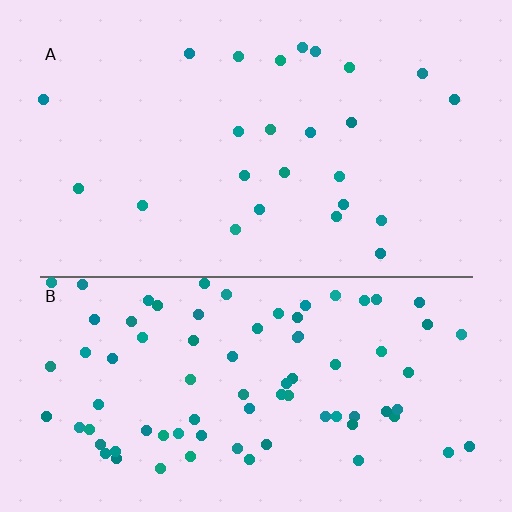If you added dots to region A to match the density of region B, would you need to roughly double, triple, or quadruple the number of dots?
Approximately triple.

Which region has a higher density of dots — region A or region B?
B (the bottom).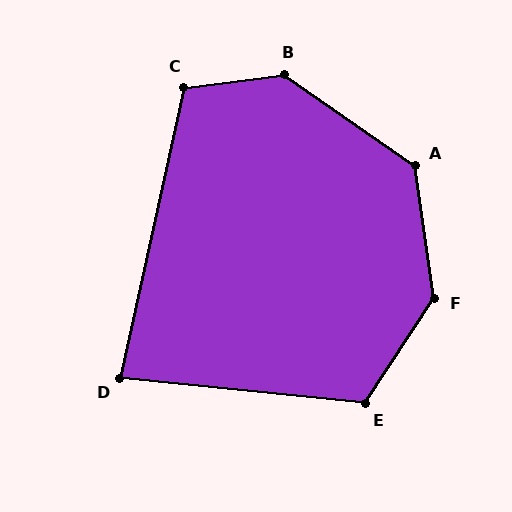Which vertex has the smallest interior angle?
D, at approximately 83 degrees.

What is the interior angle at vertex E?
Approximately 118 degrees (obtuse).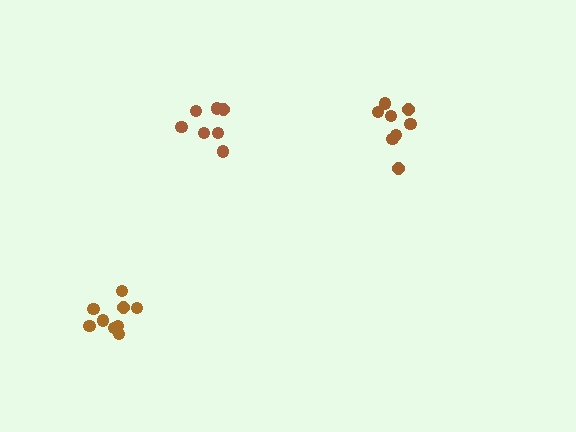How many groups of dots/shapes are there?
There are 3 groups.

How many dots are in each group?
Group 1: 7 dots, Group 2: 8 dots, Group 3: 9 dots (24 total).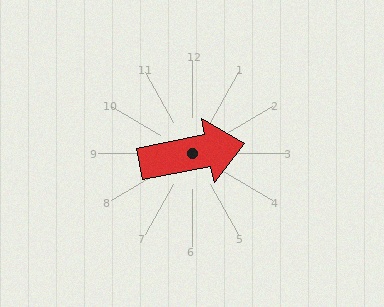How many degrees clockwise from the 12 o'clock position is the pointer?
Approximately 79 degrees.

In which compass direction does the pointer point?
East.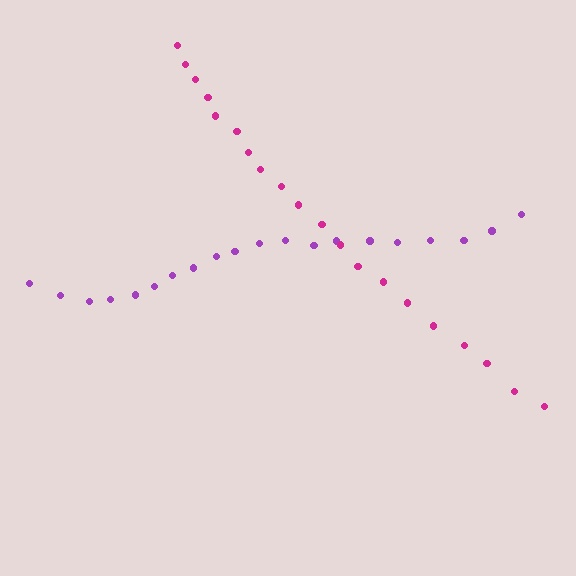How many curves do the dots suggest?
There are 2 distinct paths.